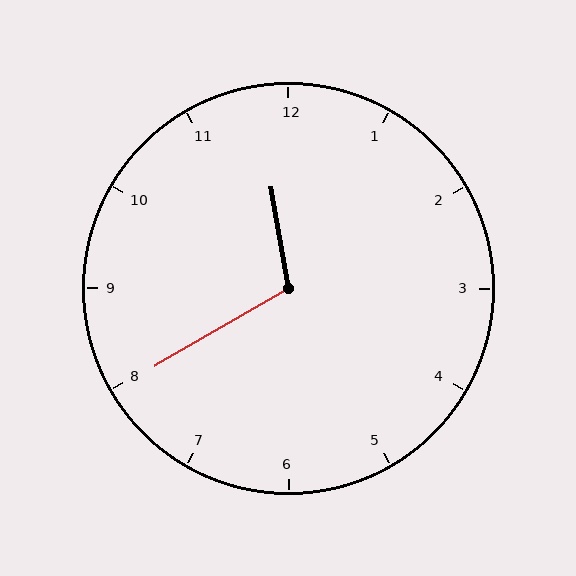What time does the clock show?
11:40.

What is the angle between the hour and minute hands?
Approximately 110 degrees.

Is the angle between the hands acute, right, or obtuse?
It is obtuse.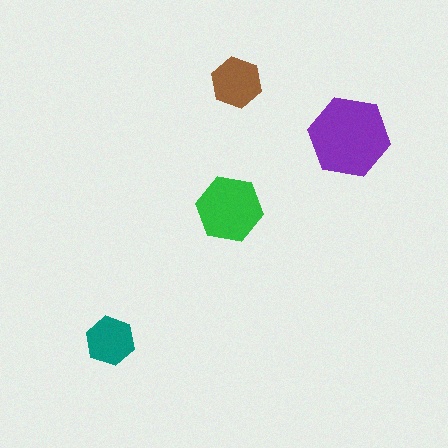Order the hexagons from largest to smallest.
the purple one, the green one, the brown one, the teal one.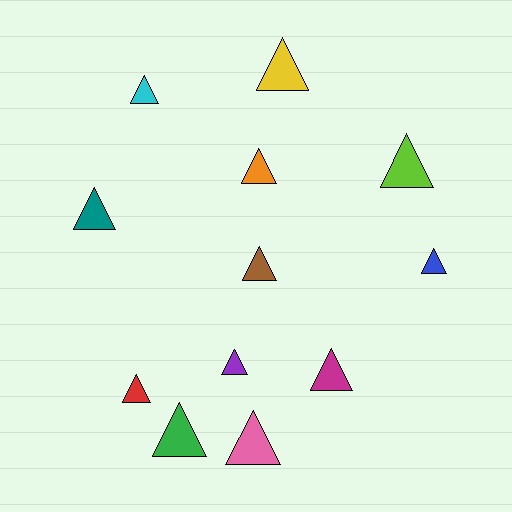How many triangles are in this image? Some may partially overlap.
There are 12 triangles.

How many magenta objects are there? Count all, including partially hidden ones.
There is 1 magenta object.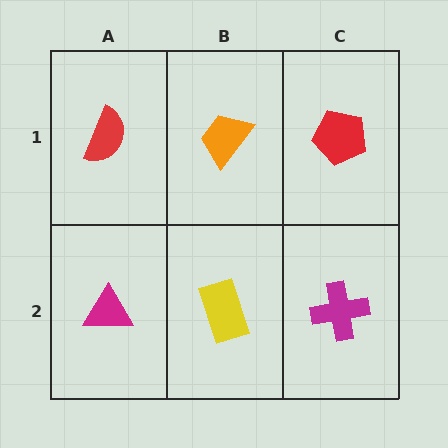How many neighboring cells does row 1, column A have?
2.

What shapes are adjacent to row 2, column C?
A red pentagon (row 1, column C), a yellow rectangle (row 2, column B).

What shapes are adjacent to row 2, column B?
An orange trapezoid (row 1, column B), a magenta triangle (row 2, column A), a magenta cross (row 2, column C).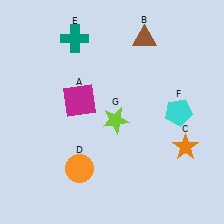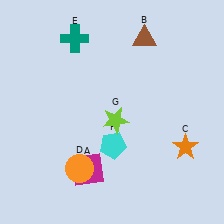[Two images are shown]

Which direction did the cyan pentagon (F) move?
The cyan pentagon (F) moved left.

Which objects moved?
The objects that moved are: the magenta square (A), the cyan pentagon (F).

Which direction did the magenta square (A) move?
The magenta square (A) moved down.